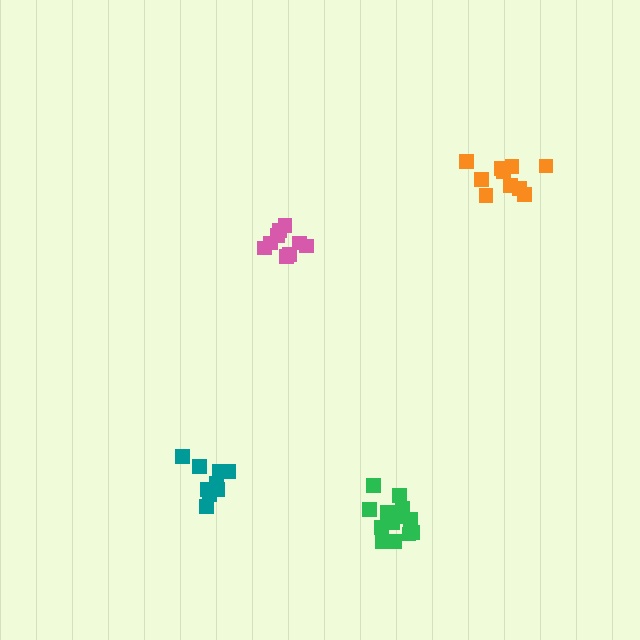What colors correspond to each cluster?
The clusters are colored: green, teal, orange, pink.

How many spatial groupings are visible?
There are 4 spatial groupings.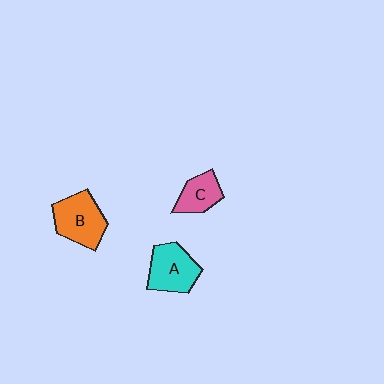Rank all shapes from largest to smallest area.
From largest to smallest: B (orange), A (cyan), C (pink).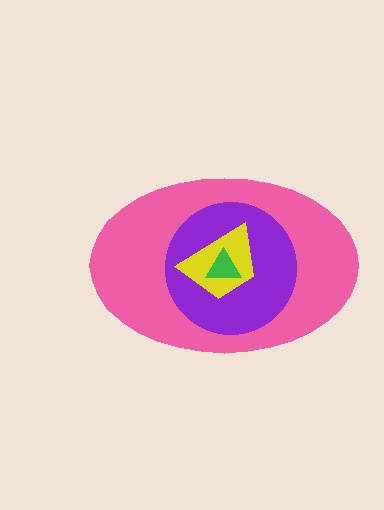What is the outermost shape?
The pink ellipse.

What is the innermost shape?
The green triangle.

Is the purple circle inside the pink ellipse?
Yes.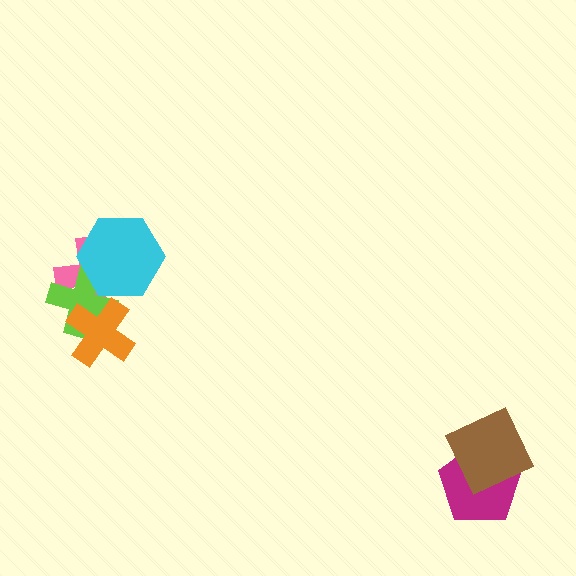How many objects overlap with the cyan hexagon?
2 objects overlap with the cyan hexagon.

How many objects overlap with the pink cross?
3 objects overlap with the pink cross.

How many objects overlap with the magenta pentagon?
1 object overlaps with the magenta pentagon.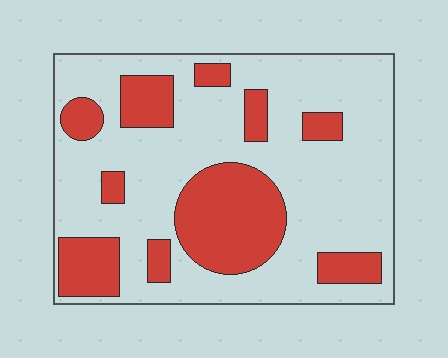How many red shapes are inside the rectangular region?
10.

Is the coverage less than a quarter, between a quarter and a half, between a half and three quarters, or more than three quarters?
Between a quarter and a half.